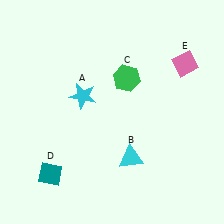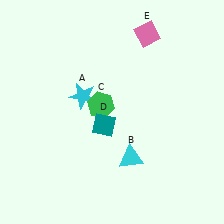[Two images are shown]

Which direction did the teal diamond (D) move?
The teal diamond (D) moved right.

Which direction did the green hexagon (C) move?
The green hexagon (C) moved down.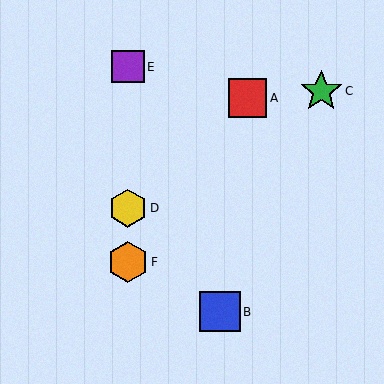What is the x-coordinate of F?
Object F is at x≈128.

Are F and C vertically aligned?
No, F is at x≈128 and C is at x≈321.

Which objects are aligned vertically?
Objects D, E, F are aligned vertically.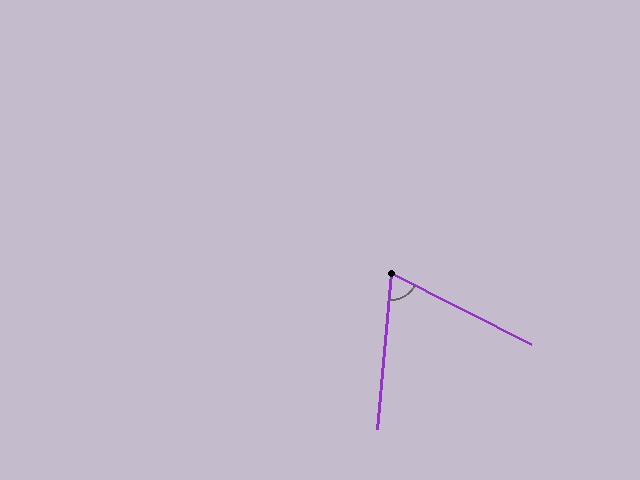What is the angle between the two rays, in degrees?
Approximately 68 degrees.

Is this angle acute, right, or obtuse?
It is acute.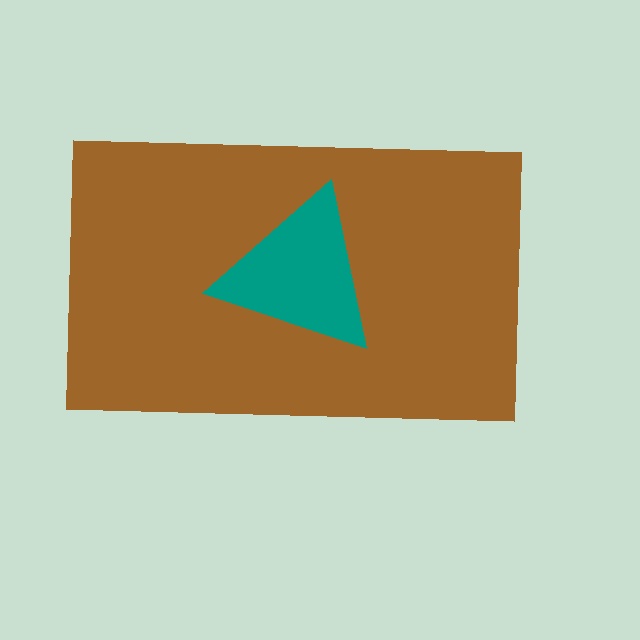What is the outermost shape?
The brown rectangle.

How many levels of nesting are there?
2.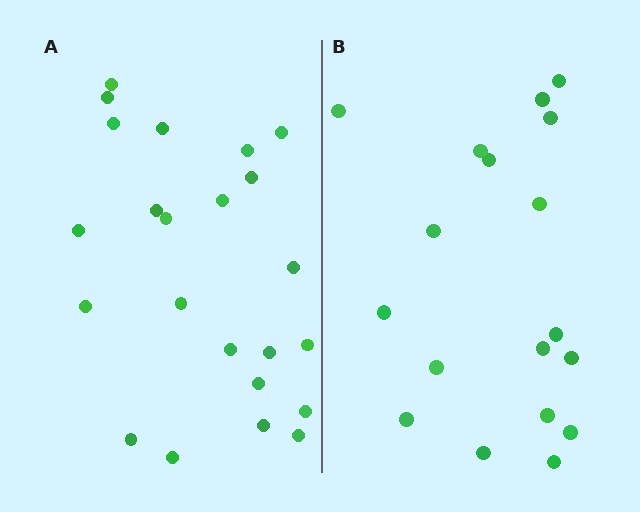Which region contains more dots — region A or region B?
Region A (the left region) has more dots.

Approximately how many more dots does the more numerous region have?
Region A has about 5 more dots than region B.